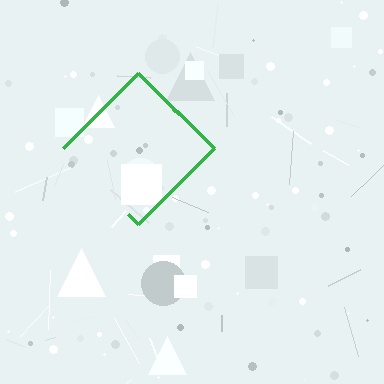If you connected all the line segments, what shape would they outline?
They would outline a diamond.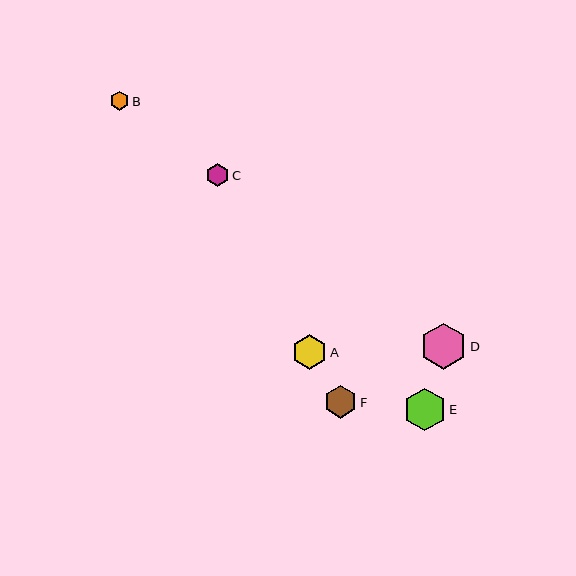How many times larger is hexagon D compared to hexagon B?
Hexagon D is approximately 2.4 times the size of hexagon B.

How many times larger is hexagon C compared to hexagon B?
Hexagon C is approximately 1.2 times the size of hexagon B.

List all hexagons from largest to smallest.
From largest to smallest: D, E, A, F, C, B.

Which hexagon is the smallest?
Hexagon B is the smallest with a size of approximately 19 pixels.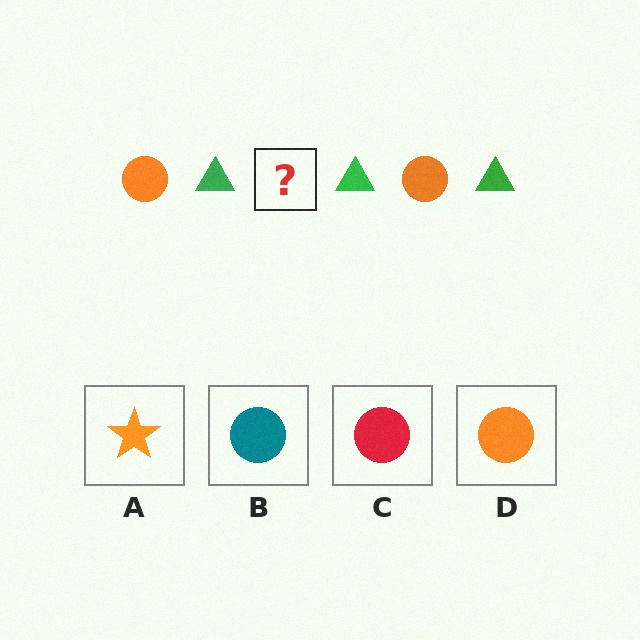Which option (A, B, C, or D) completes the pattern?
D.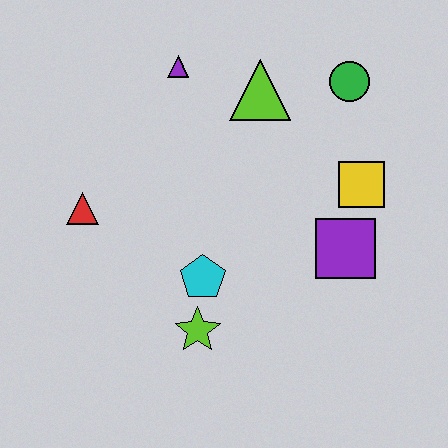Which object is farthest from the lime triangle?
The lime star is farthest from the lime triangle.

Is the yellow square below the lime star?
No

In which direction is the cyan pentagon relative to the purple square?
The cyan pentagon is to the left of the purple square.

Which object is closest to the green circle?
The lime triangle is closest to the green circle.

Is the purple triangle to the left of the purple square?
Yes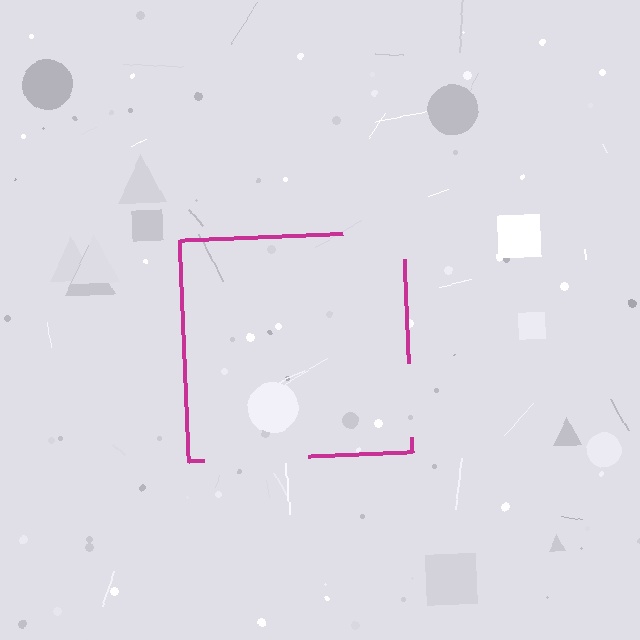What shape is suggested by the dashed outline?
The dashed outline suggests a square.